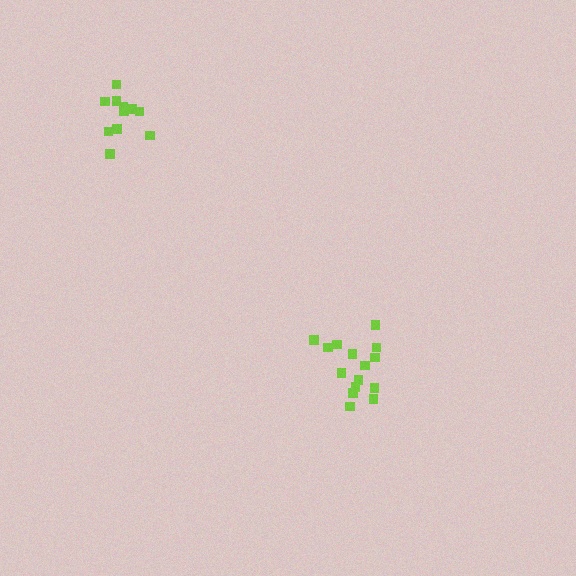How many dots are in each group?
Group 1: 11 dots, Group 2: 15 dots (26 total).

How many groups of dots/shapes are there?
There are 2 groups.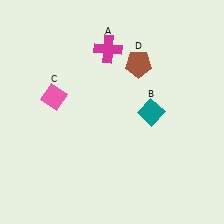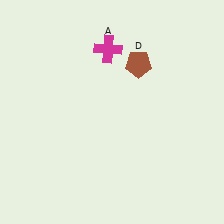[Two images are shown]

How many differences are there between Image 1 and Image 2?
There are 2 differences between the two images.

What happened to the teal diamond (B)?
The teal diamond (B) was removed in Image 2. It was in the bottom-right area of Image 1.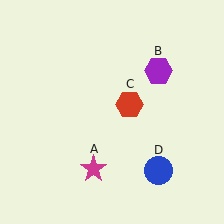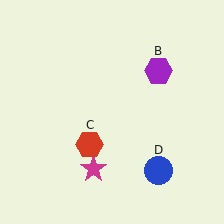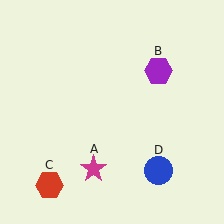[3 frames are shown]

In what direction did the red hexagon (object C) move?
The red hexagon (object C) moved down and to the left.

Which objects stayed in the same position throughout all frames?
Magenta star (object A) and purple hexagon (object B) and blue circle (object D) remained stationary.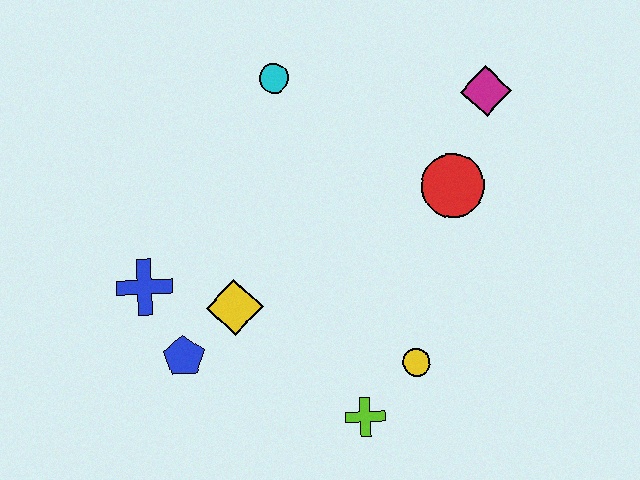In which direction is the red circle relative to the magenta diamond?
The red circle is below the magenta diamond.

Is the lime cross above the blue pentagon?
No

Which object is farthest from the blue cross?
The magenta diamond is farthest from the blue cross.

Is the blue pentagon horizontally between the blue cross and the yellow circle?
Yes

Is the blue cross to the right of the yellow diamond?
No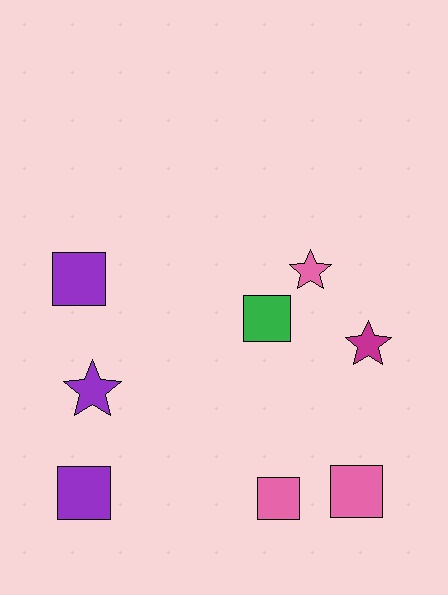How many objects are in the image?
There are 8 objects.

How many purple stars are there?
There is 1 purple star.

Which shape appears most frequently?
Square, with 5 objects.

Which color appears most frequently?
Purple, with 3 objects.